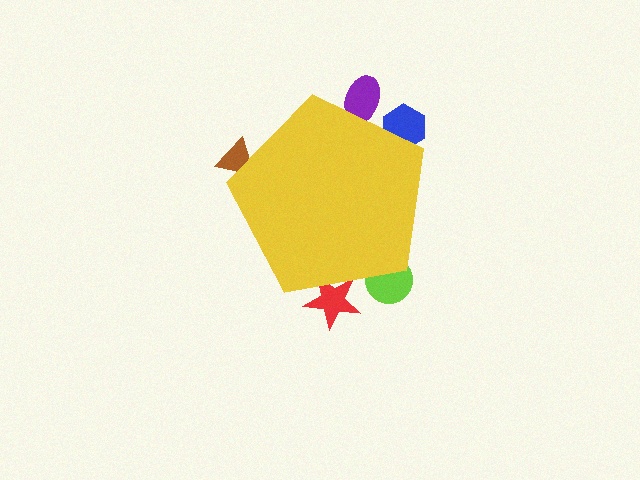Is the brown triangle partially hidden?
Yes, the brown triangle is partially hidden behind the yellow pentagon.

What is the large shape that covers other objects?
A yellow pentagon.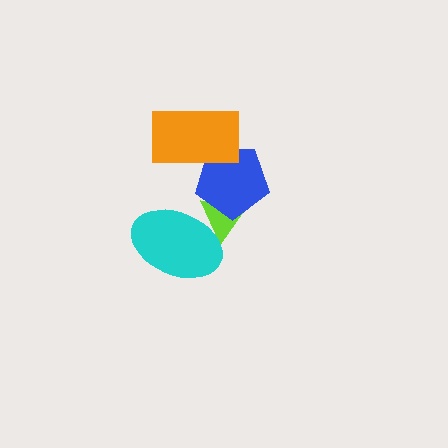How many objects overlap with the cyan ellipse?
1 object overlaps with the cyan ellipse.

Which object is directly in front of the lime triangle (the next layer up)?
The cyan ellipse is directly in front of the lime triangle.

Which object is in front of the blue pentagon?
The orange rectangle is in front of the blue pentagon.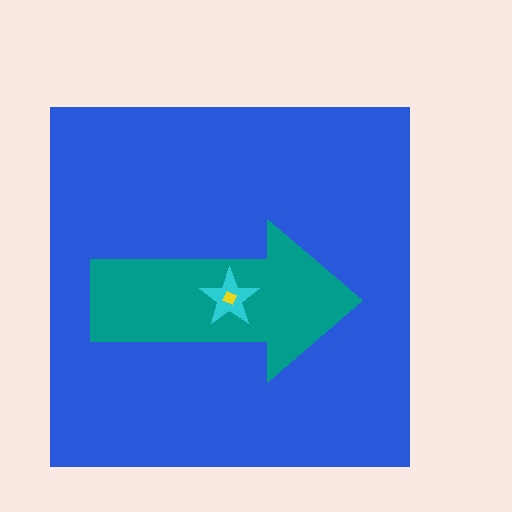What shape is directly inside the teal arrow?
The cyan star.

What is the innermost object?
The yellow diamond.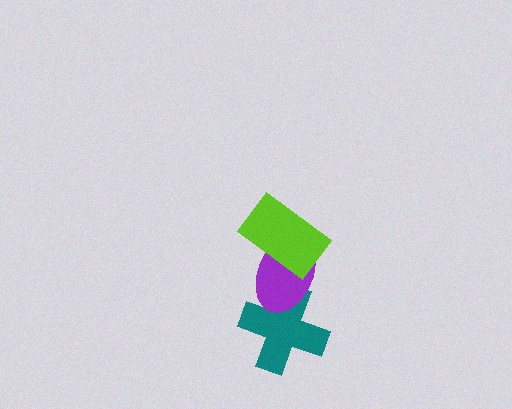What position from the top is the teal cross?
The teal cross is 3rd from the top.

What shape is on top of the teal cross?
The purple ellipse is on top of the teal cross.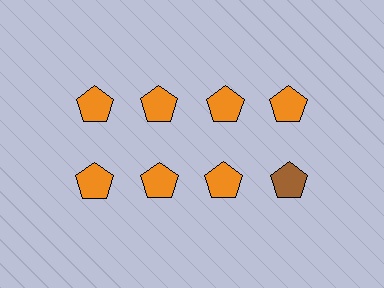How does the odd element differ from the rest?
It has a different color: brown instead of orange.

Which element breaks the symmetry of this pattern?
The brown pentagon in the second row, second from right column breaks the symmetry. All other shapes are orange pentagons.